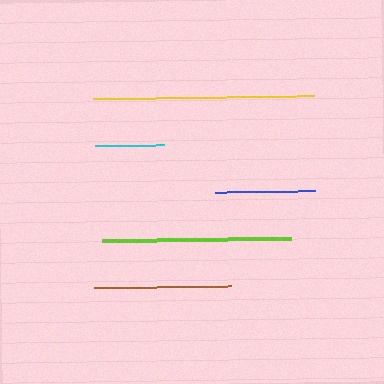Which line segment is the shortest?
The cyan line is the shortest at approximately 70 pixels.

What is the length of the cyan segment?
The cyan segment is approximately 70 pixels long.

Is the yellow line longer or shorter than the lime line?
The yellow line is longer than the lime line.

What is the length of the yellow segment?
The yellow segment is approximately 221 pixels long.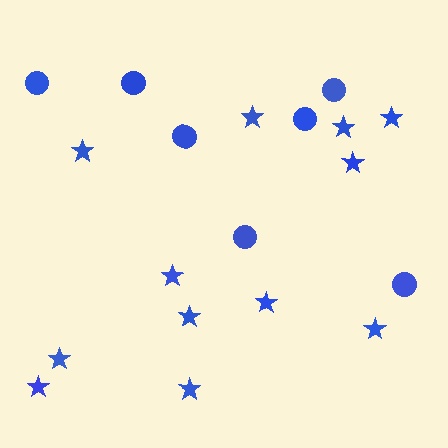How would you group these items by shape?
There are 2 groups: one group of circles (7) and one group of stars (12).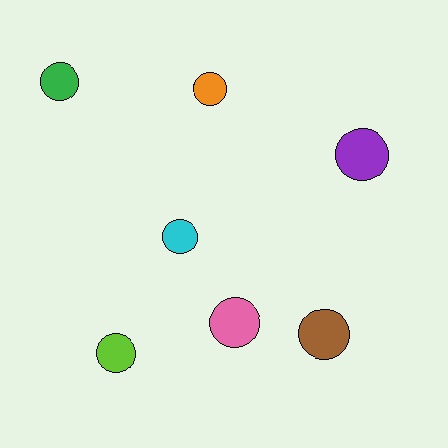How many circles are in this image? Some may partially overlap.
There are 7 circles.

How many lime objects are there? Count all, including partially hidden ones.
There is 1 lime object.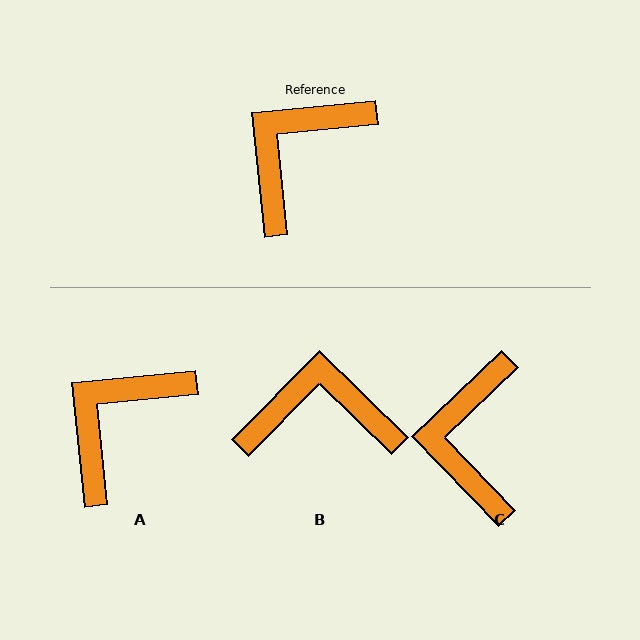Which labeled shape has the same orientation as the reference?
A.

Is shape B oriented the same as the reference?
No, it is off by about 50 degrees.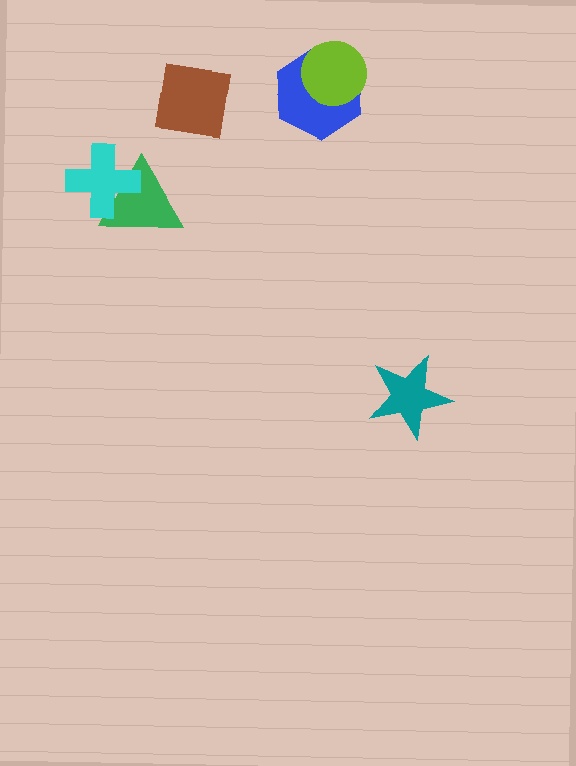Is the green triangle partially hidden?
Yes, it is partially covered by another shape.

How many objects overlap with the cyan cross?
1 object overlaps with the cyan cross.